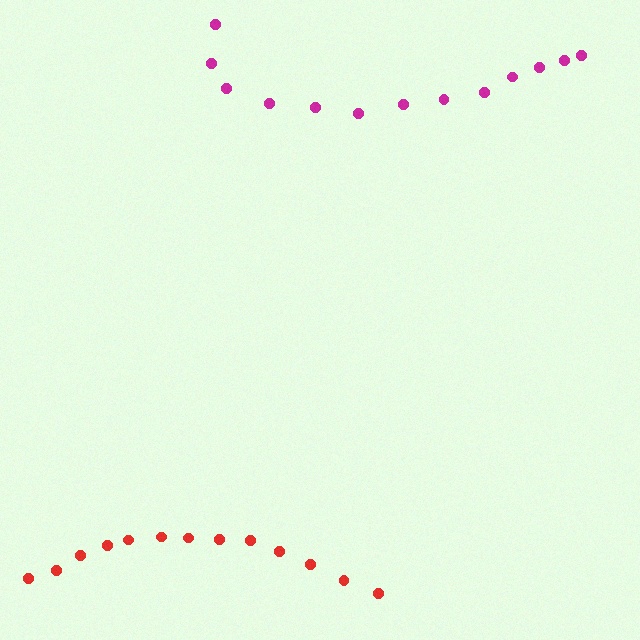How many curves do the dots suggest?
There are 2 distinct paths.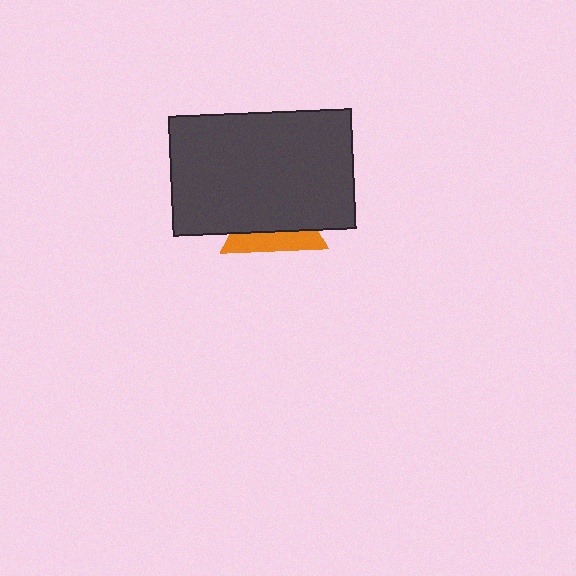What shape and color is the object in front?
The object in front is a dark gray rectangle.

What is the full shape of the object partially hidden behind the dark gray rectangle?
The partially hidden object is an orange triangle.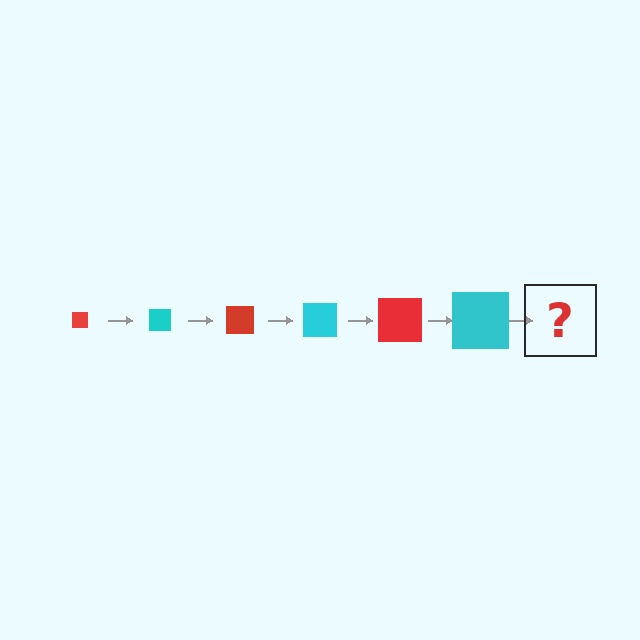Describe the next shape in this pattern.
It should be a red square, larger than the previous one.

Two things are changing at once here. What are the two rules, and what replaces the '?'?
The two rules are that the square grows larger each step and the color cycles through red and cyan. The '?' should be a red square, larger than the previous one.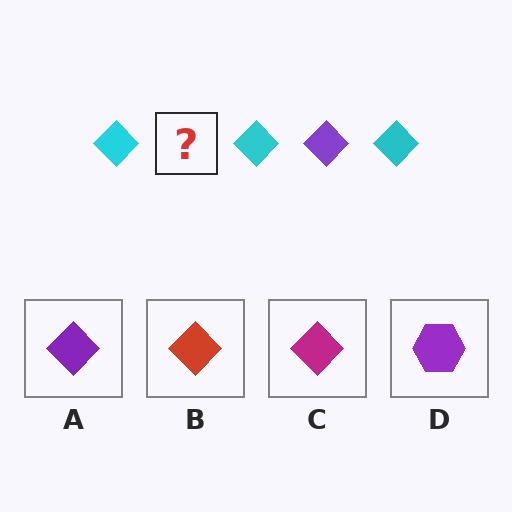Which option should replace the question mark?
Option A.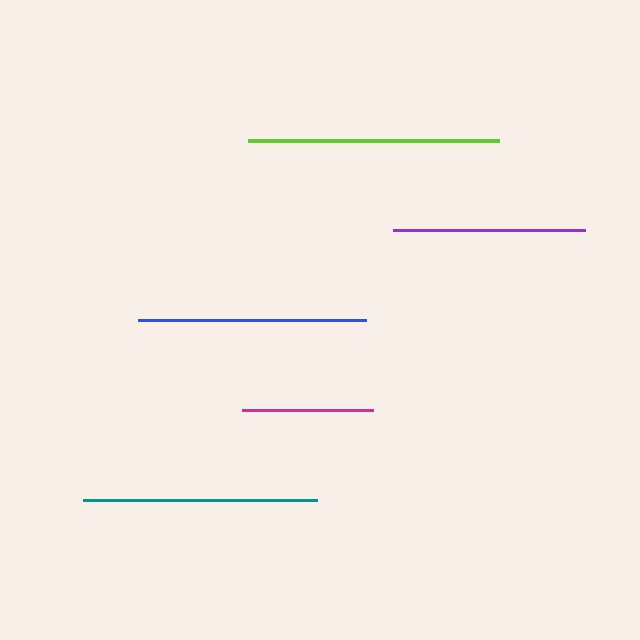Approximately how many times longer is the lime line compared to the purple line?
The lime line is approximately 1.3 times the length of the purple line.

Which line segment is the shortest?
The magenta line is the shortest at approximately 130 pixels.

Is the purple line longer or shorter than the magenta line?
The purple line is longer than the magenta line.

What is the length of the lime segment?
The lime segment is approximately 251 pixels long.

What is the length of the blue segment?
The blue segment is approximately 228 pixels long.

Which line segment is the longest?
The lime line is the longest at approximately 251 pixels.